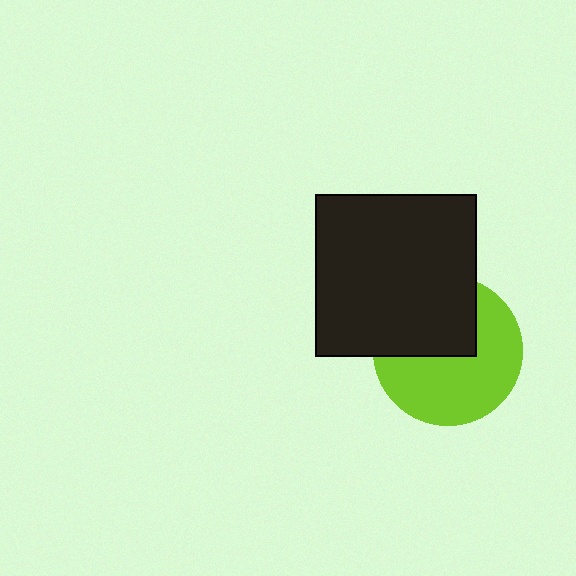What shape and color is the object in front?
The object in front is a black square.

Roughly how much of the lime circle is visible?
About half of it is visible (roughly 59%).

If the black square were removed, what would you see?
You would see the complete lime circle.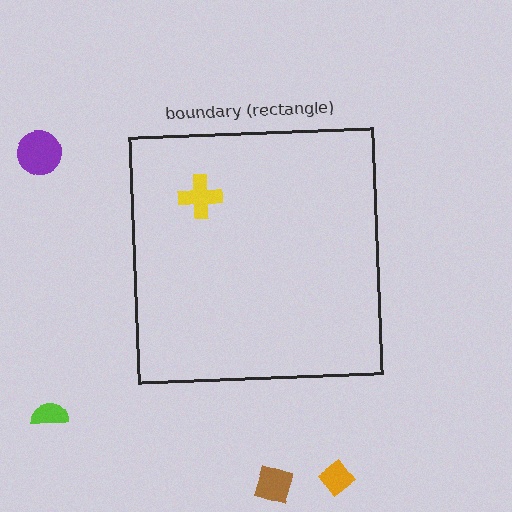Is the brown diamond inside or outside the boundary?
Outside.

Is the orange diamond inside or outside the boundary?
Outside.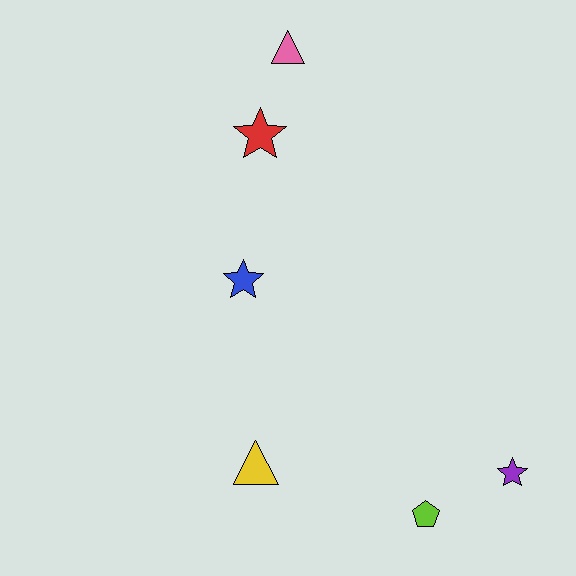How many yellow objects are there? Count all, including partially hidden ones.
There is 1 yellow object.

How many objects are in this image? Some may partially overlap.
There are 6 objects.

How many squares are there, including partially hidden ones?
There are no squares.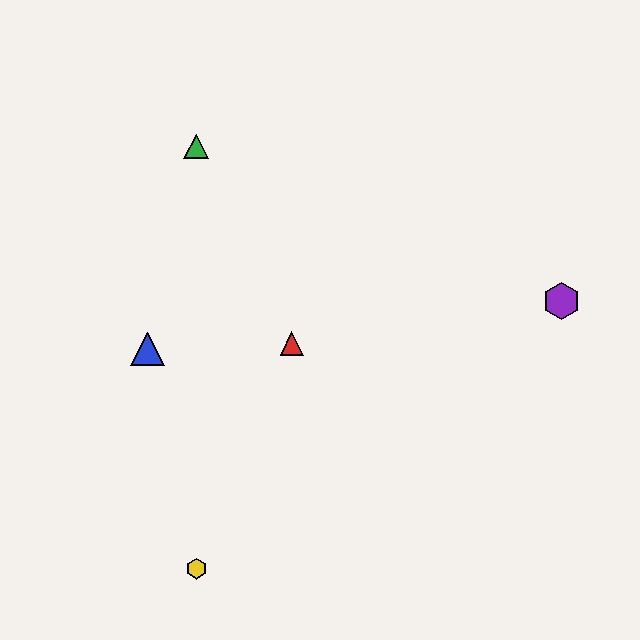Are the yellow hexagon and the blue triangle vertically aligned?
No, the yellow hexagon is at x≈196 and the blue triangle is at x≈147.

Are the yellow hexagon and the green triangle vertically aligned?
Yes, both are at x≈196.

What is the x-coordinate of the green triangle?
The green triangle is at x≈196.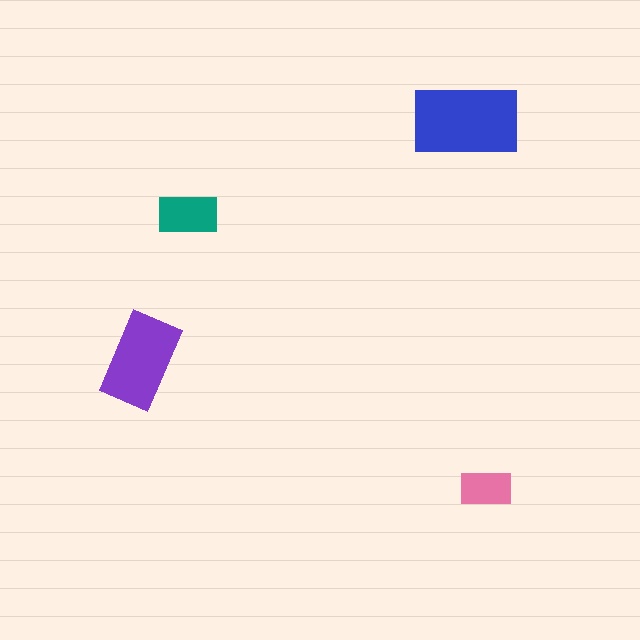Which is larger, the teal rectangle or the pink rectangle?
The teal one.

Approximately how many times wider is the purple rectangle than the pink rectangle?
About 2 times wider.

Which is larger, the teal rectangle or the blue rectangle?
The blue one.